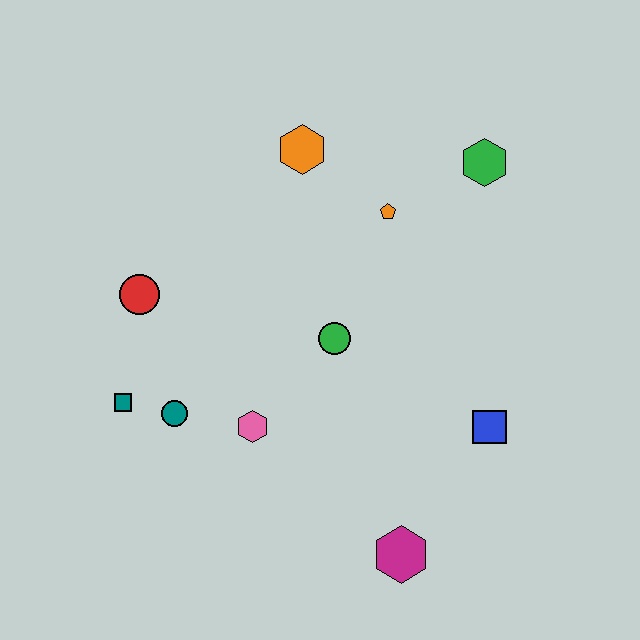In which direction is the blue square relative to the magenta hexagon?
The blue square is above the magenta hexagon.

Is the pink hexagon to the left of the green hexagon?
Yes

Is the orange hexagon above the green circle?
Yes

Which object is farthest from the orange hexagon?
The magenta hexagon is farthest from the orange hexagon.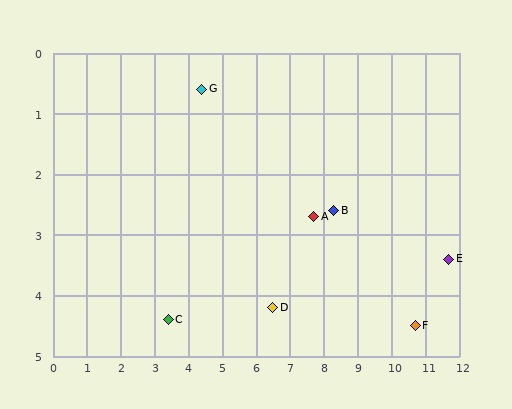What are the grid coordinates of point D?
Point D is at approximately (6.5, 4.2).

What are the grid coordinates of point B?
Point B is at approximately (8.3, 2.6).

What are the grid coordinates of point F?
Point F is at approximately (10.7, 4.5).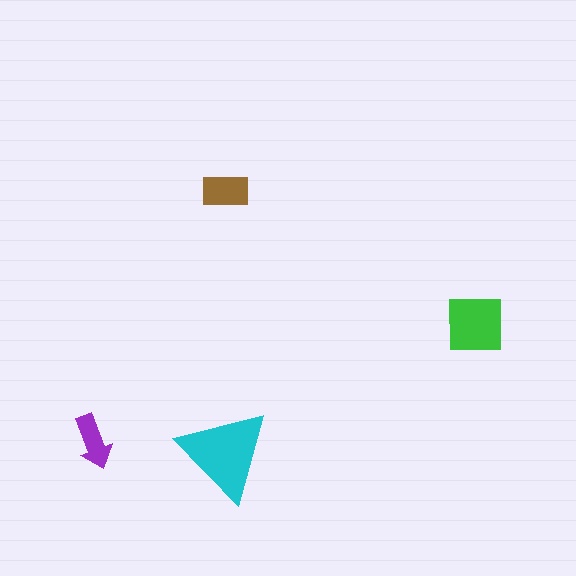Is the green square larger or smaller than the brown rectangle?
Larger.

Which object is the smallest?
The purple arrow.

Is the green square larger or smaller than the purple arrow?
Larger.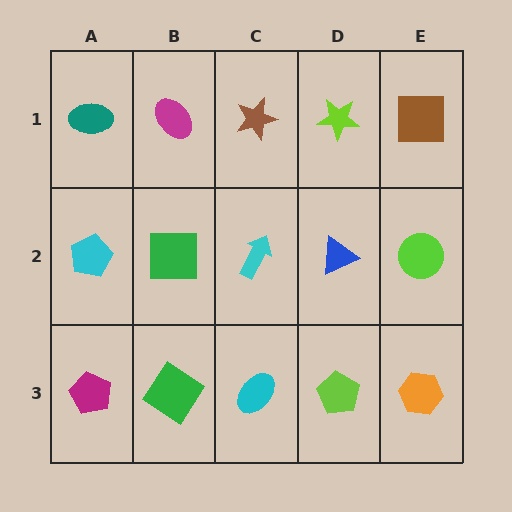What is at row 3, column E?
An orange hexagon.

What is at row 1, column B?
A magenta ellipse.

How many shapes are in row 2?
5 shapes.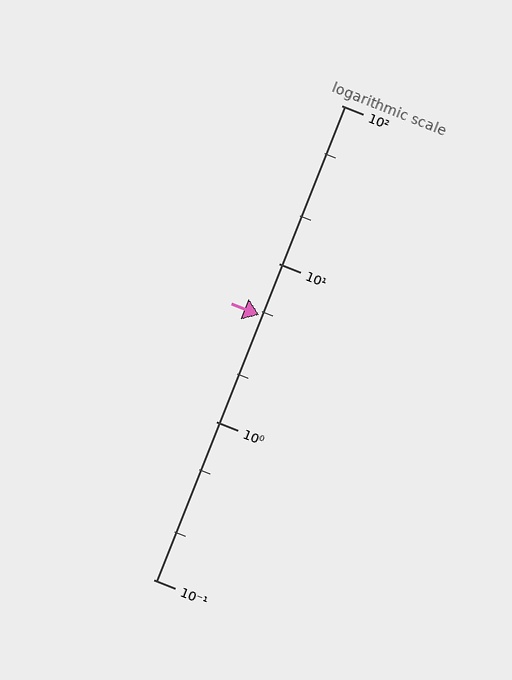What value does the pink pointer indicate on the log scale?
The pointer indicates approximately 4.7.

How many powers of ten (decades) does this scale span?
The scale spans 3 decades, from 0.1 to 100.